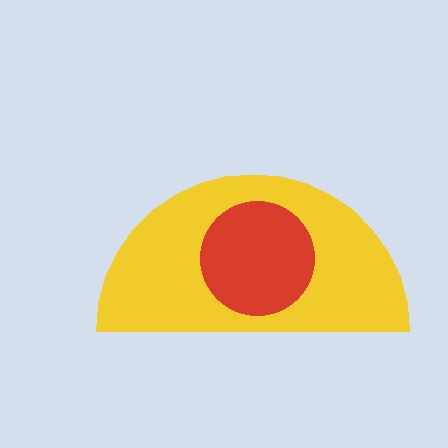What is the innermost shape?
The red circle.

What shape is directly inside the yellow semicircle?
The red circle.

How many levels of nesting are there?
2.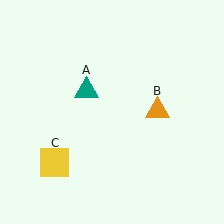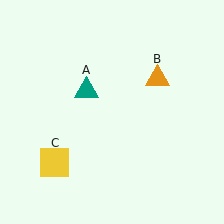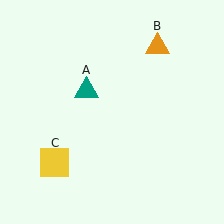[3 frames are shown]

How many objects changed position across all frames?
1 object changed position: orange triangle (object B).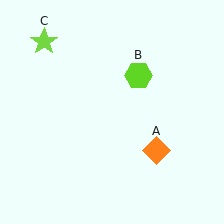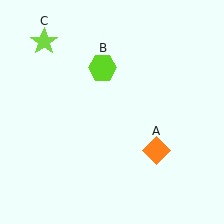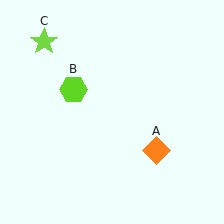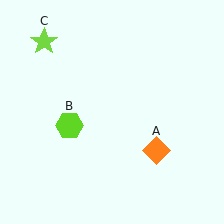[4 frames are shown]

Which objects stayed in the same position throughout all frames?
Orange diamond (object A) and lime star (object C) remained stationary.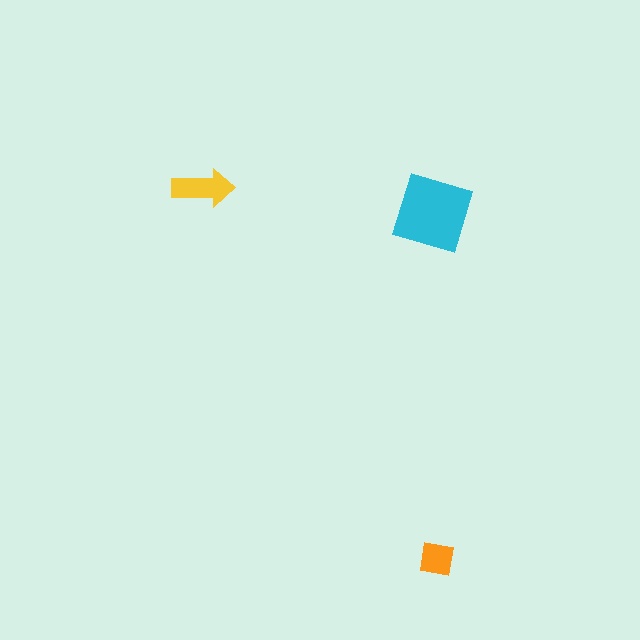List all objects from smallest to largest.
The orange square, the yellow arrow, the cyan diamond.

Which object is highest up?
The yellow arrow is topmost.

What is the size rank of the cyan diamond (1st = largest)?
1st.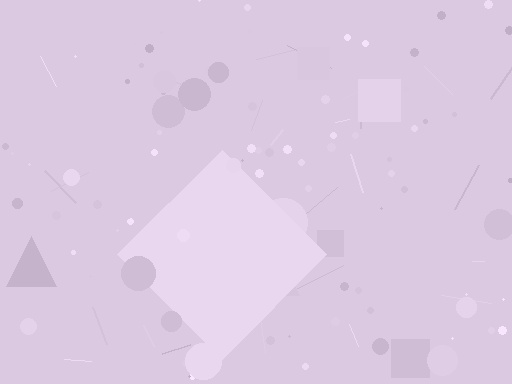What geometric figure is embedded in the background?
A diamond is embedded in the background.